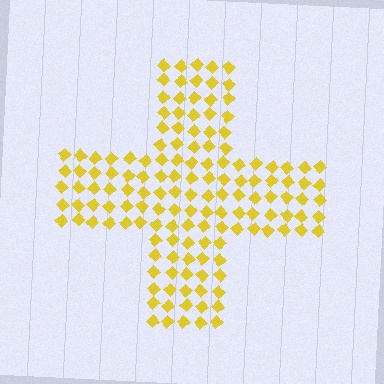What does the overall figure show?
The overall figure shows a cross.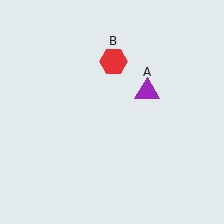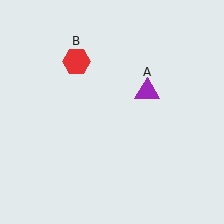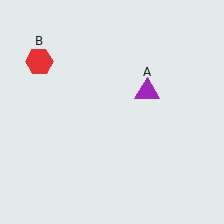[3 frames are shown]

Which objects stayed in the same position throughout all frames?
Purple triangle (object A) remained stationary.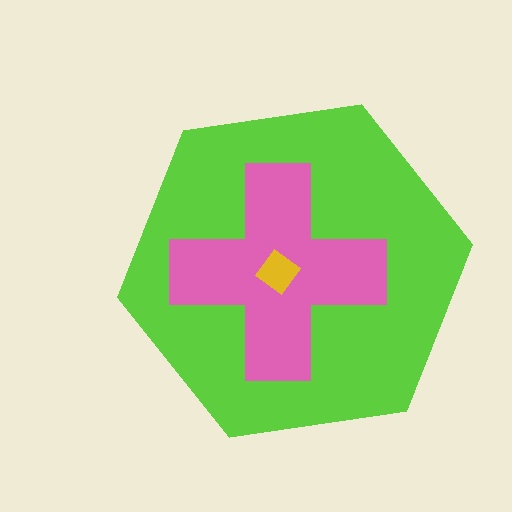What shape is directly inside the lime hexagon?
The pink cross.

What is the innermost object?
The yellow diamond.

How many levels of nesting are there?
3.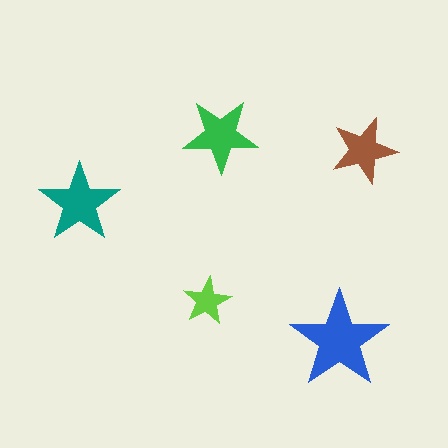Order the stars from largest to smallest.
the blue one, the teal one, the green one, the brown one, the lime one.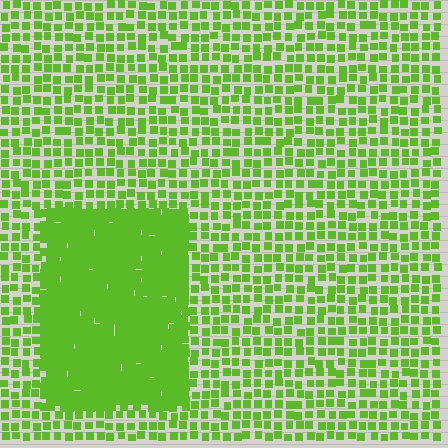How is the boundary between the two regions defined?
The boundary is defined by a change in element density (approximately 2.4x ratio). All elements are the same color, size, and shape.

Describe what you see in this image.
The image contains small lime elements arranged at two different densities. A rectangle-shaped region is visible where the elements are more densely packed than the surrounding area.